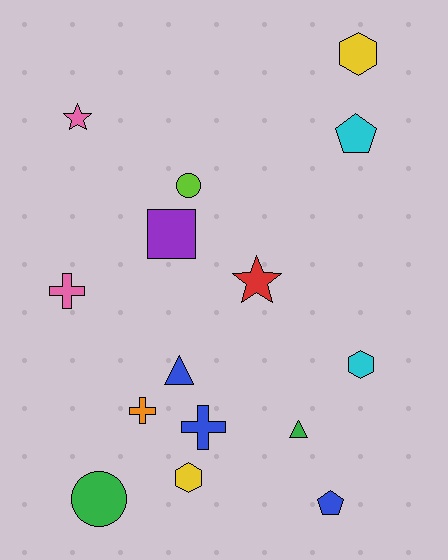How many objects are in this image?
There are 15 objects.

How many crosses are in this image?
There are 3 crosses.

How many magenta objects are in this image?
There are no magenta objects.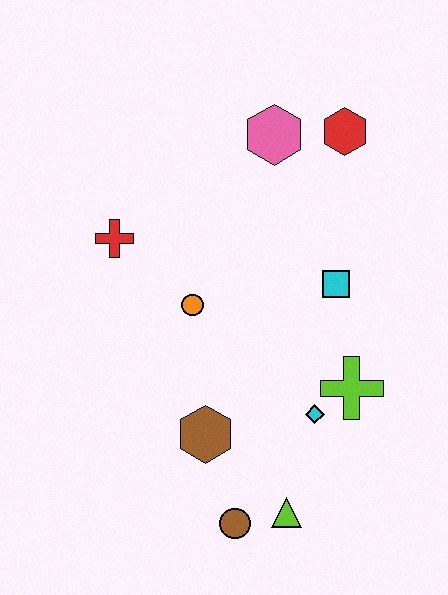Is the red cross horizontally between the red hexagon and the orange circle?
No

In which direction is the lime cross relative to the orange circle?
The lime cross is to the right of the orange circle.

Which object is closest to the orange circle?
The red cross is closest to the orange circle.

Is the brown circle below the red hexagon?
Yes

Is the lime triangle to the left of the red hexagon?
Yes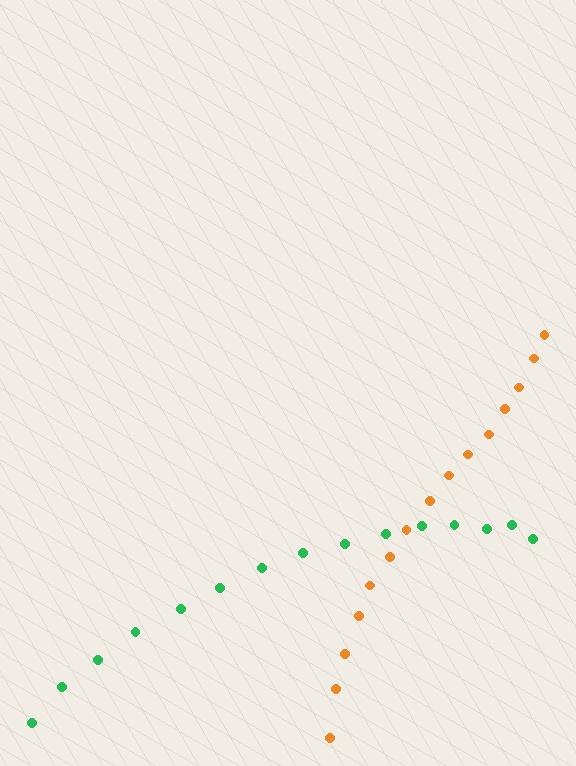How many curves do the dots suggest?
There are 2 distinct paths.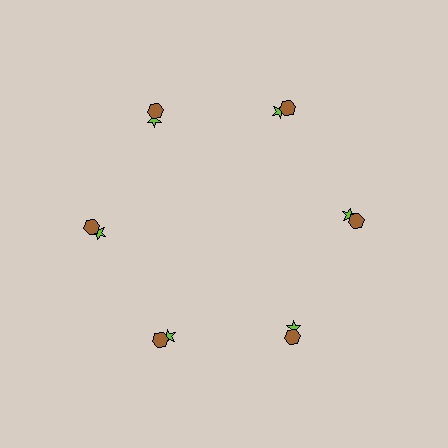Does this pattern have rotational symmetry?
Yes, this pattern has 6-fold rotational symmetry. It looks the same after rotating 60 degrees around the center.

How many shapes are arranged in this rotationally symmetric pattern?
There are 12 shapes, arranged in 6 groups of 2.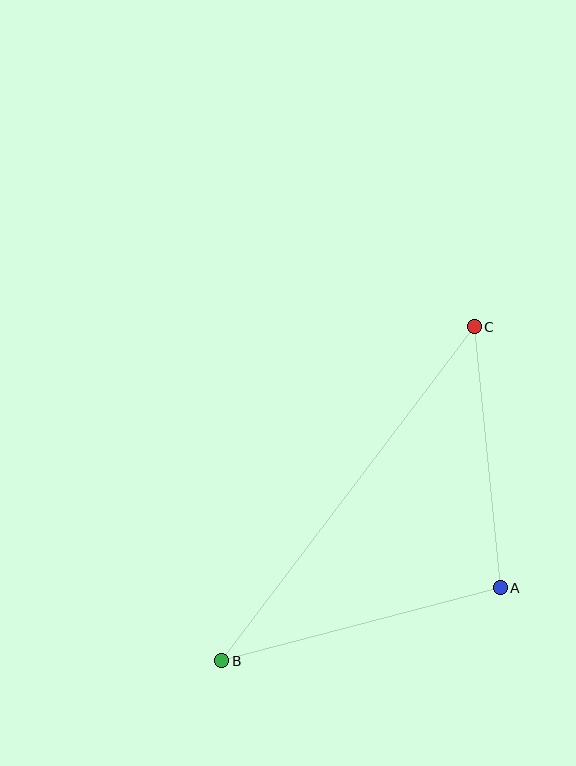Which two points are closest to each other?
Points A and C are closest to each other.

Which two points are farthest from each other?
Points B and C are farthest from each other.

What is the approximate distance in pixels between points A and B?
The distance between A and B is approximately 288 pixels.